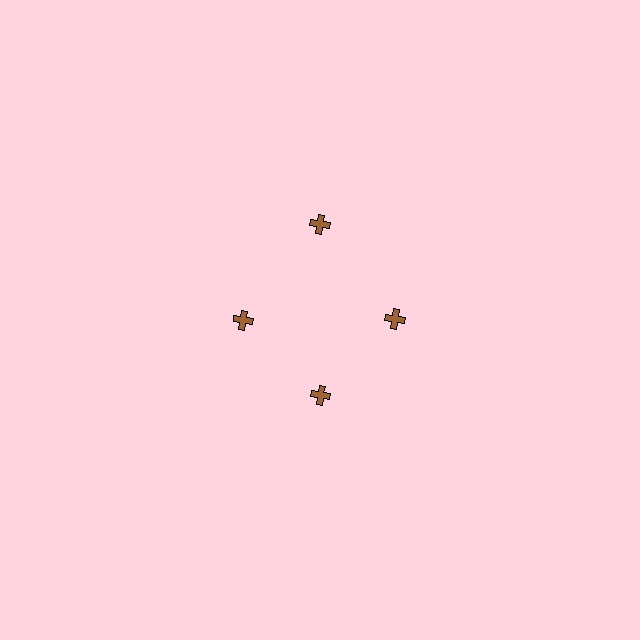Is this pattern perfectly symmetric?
No. The 4 brown crosses are arranged in a ring, but one element near the 12 o'clock position is pushed outward from the center, breaking the 4-fold rotational symmetry.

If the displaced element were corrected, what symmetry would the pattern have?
It would have 4-fold rotational symmetry — the pattern would map onto itself every 90 degrees.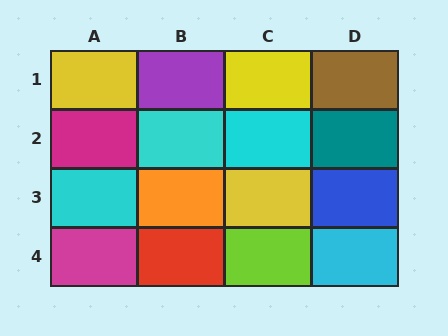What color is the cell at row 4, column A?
Magenta.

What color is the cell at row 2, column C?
Cyan.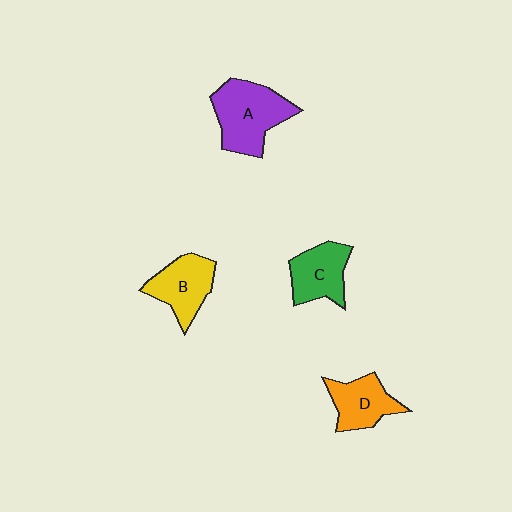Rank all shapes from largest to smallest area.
From largest to smallest: A (purple), B (yellow), C (green), D (orange).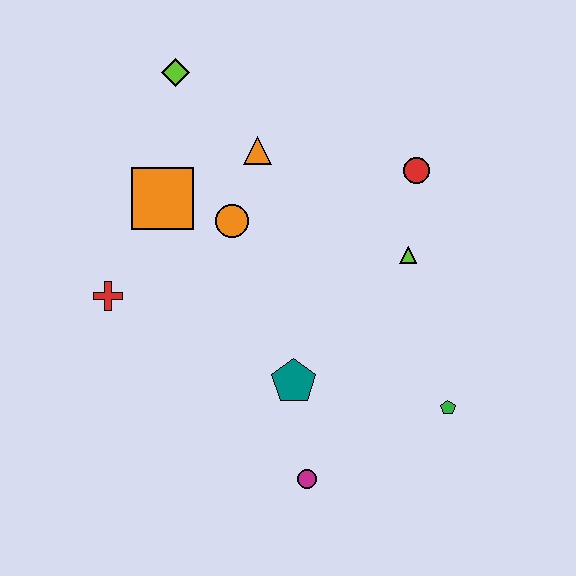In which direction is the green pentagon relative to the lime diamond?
The green pentagon is below the lime diamond.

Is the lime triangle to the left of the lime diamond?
No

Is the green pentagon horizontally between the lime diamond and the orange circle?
No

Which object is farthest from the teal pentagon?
The lime diamond is farthest from the teal pentagon.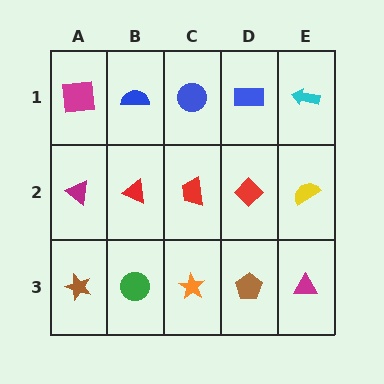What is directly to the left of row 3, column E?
A brown pentagon.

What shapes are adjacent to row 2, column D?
A blue rectangle (row 1, column D), a brown pentagon (row 3, column D), a red trapezoid (row 2, column C), a yellow semicircle (row 2, column E).